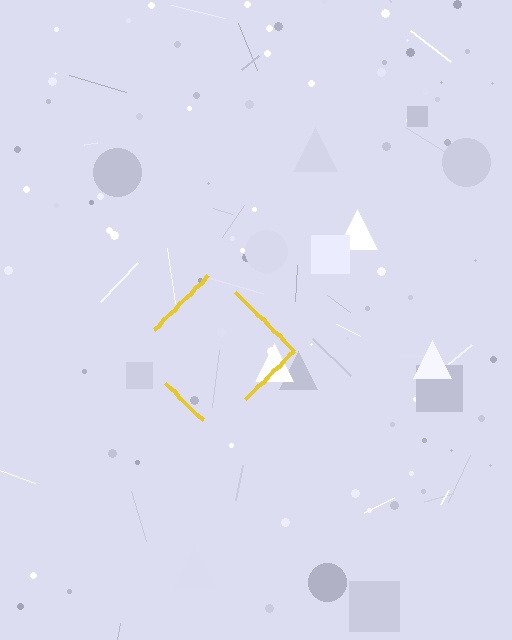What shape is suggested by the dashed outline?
The dashed outline suggests a diamond.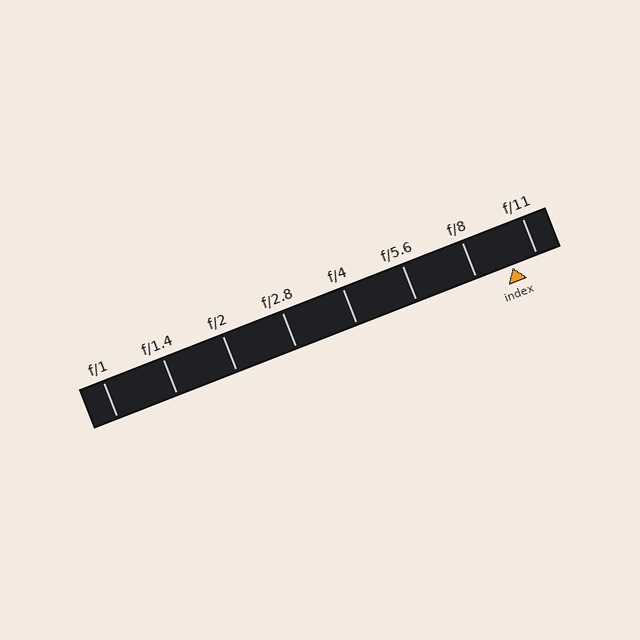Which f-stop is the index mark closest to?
The index mark is closest to f/11.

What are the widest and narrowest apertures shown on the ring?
The widest aperture shown is f/1 and the narrowest is f/11.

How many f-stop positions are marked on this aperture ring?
There are 8 f-stop positions marked.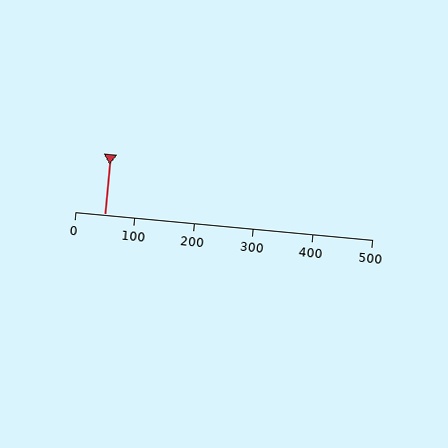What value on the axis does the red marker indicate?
The marker indicates approximately 50.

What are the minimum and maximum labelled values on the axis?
The axis runs from 0 to 500.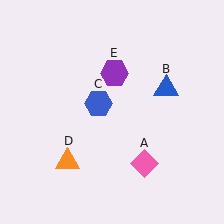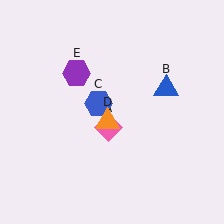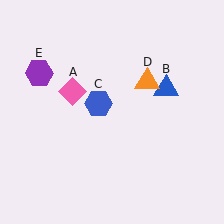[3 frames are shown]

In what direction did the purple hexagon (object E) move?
The purple hexagon (object E) moved left.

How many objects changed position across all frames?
3 objects changed position: pink diamond (object A), orange triangle (object D), purple hexagon (object E).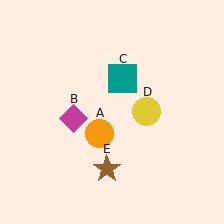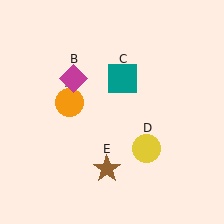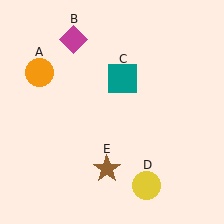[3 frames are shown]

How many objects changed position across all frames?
3 objects changed position: orange circle (object A), magenta diamond (object B), yellow circle (object D).